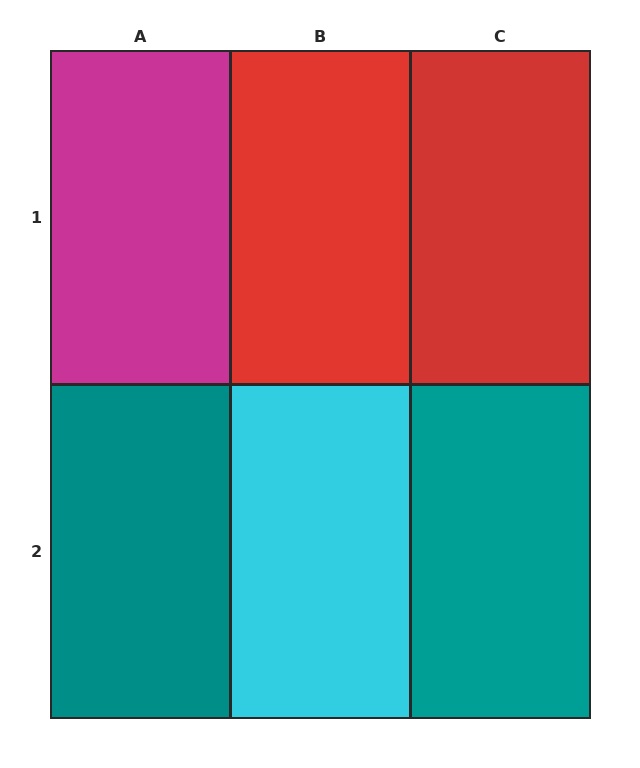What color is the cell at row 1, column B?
Red.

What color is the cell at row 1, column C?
Red.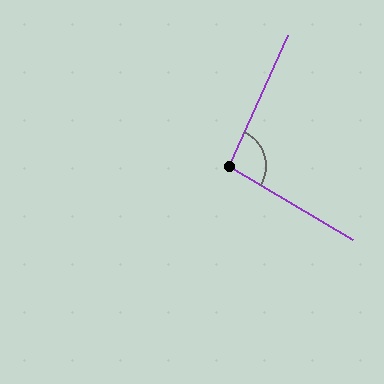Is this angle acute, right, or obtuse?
It is obtuse.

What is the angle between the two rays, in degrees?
Approximately 96 degrees.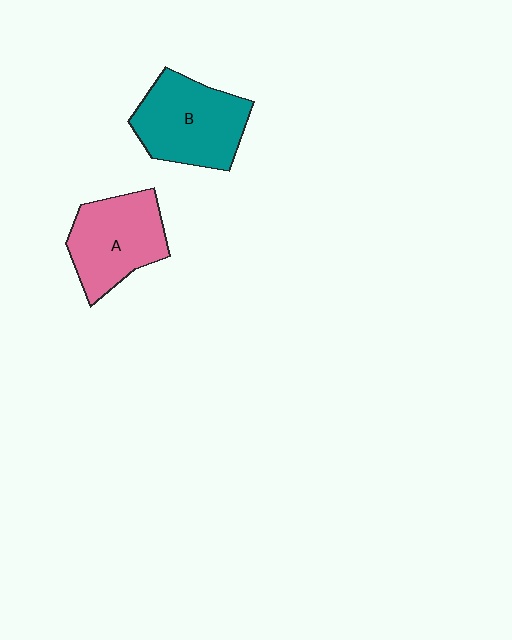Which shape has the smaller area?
Shape A (pink).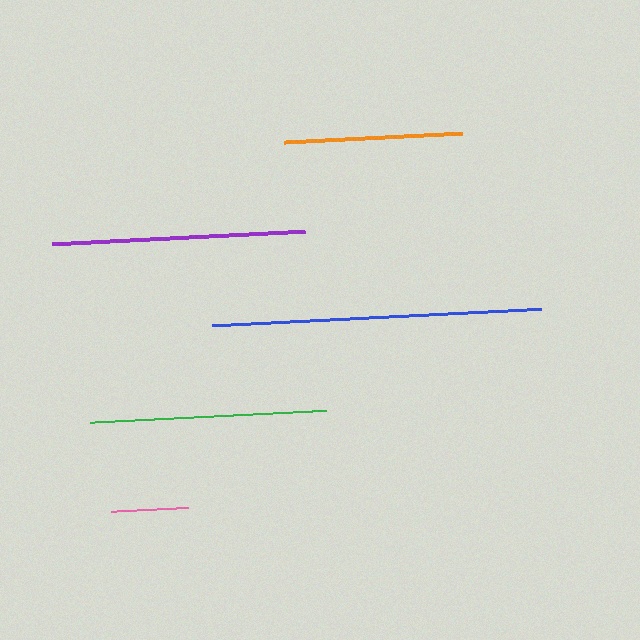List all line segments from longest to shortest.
From longest to shortest: blue, purple, green, orange, pink.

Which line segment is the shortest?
The pink line is the shortest at approximately 77 pixels.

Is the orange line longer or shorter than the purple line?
The purple line is longer than the orange line.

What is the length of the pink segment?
The pink segment is approximately 77 pixels long.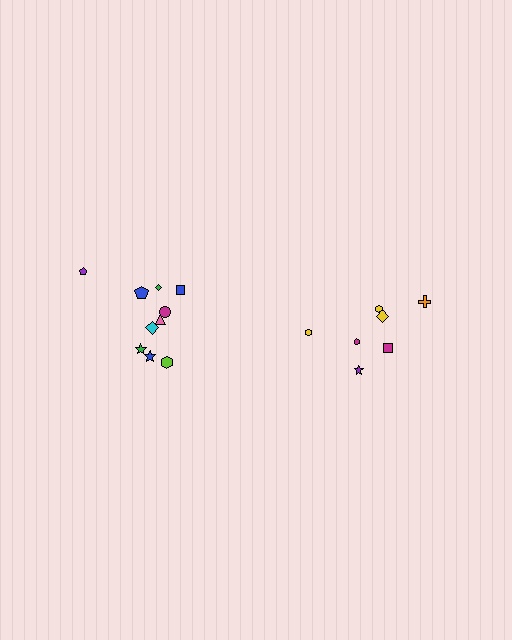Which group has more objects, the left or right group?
The left group.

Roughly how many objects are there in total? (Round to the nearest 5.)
Roughly 15 objects in total.